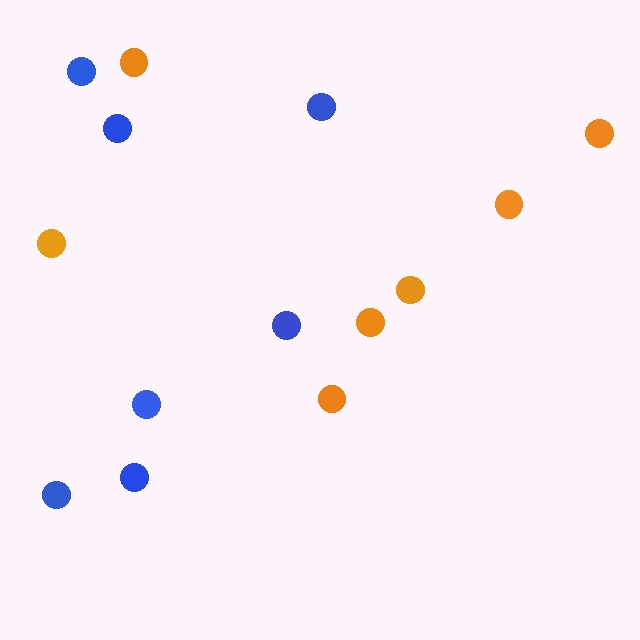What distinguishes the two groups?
There are 2 groups: one group of orange circles (7) and one group of blue circles (7).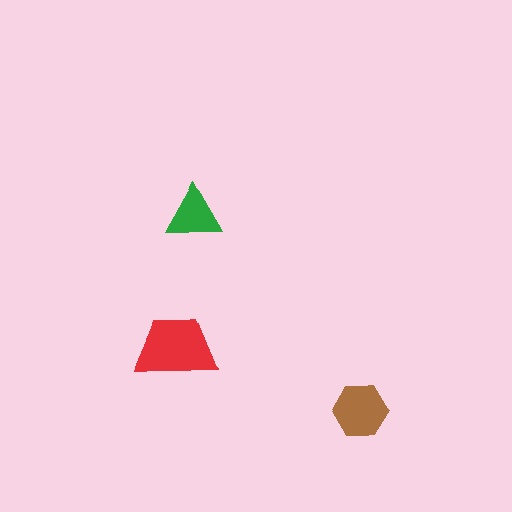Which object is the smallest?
The green triangle.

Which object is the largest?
The red trapezoid.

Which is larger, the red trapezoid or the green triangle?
The red trapezoid.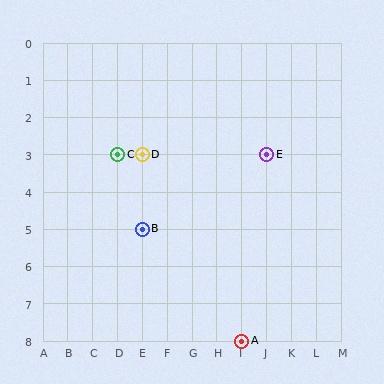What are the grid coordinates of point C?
Point C is at grid coordinates (D, 3).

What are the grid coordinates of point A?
Point A is at grid coordinates (I, 8).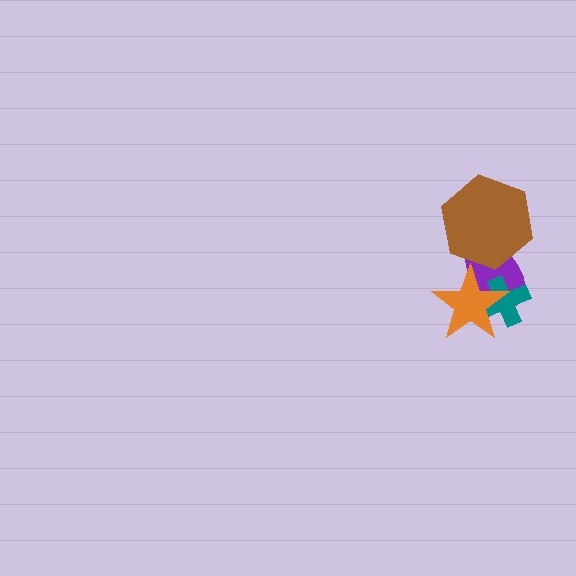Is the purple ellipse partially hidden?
Yes, it is partially covered by another shape.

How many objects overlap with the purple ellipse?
3 objects overlap with the purple ellipse.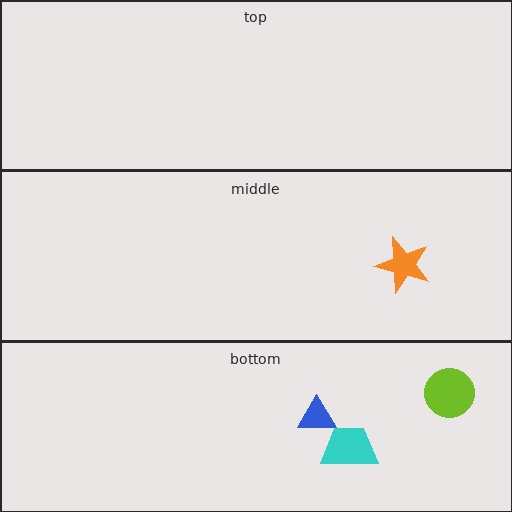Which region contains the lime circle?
The bottom region.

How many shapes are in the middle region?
1.